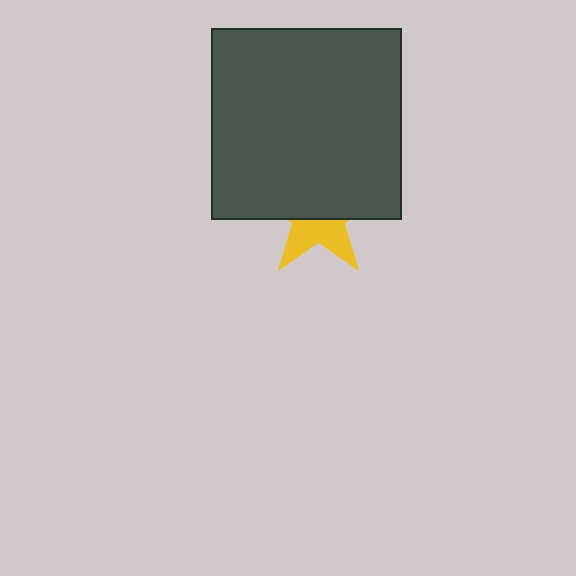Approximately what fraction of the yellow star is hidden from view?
Roughly 60% of the yellow star is hidden behind the dark gray square.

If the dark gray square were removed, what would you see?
You would see the complete yellow star.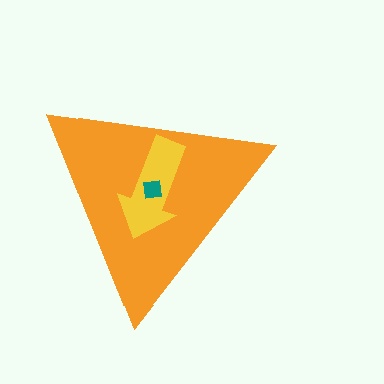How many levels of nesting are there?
3.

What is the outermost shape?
The orange triangle.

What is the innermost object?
The teal square.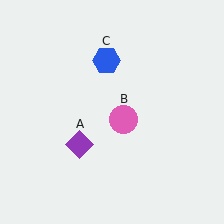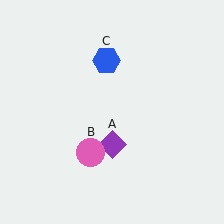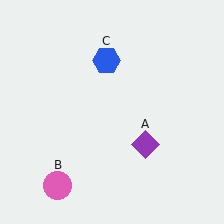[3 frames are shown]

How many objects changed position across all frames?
2 objects changed position: purple diamond (object A), pink circle (object B).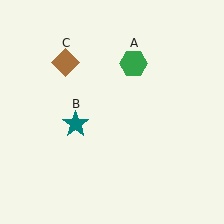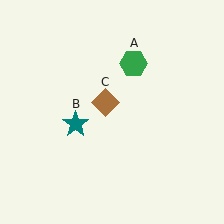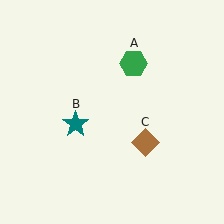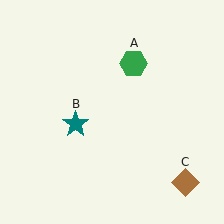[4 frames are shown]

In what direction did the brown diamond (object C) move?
The brown diamond (object C) moved down and to the right.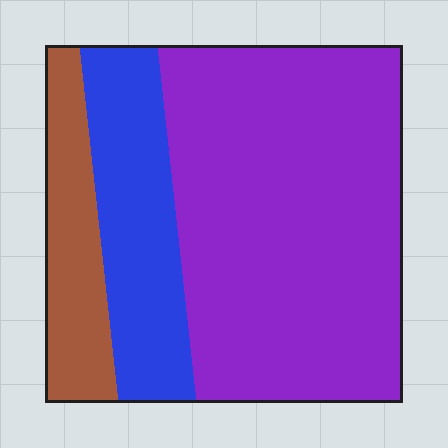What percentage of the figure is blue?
Blue takes up about one fifth (1/5) of the figure.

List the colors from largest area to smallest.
From largest to smallest: purple, blue, brown.